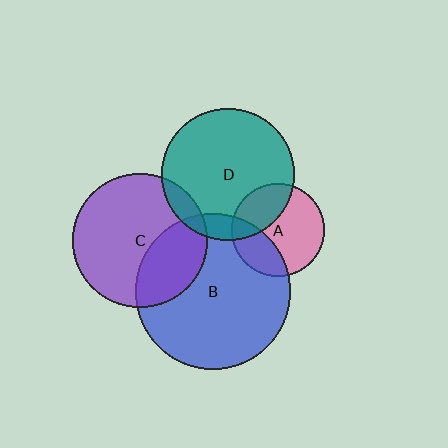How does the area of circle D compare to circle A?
Approximately 2.0 times.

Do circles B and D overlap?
Yes.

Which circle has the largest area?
Circle B (blue).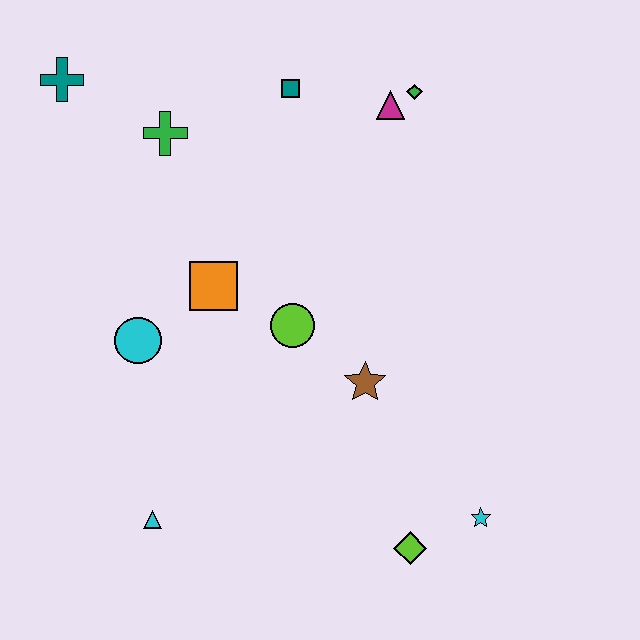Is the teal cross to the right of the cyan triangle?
No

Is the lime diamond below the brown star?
Yes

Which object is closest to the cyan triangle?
The cyan circle is closest to the cyan triangle.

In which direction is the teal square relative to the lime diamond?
The teal square is above the lime diamond.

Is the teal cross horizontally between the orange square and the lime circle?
No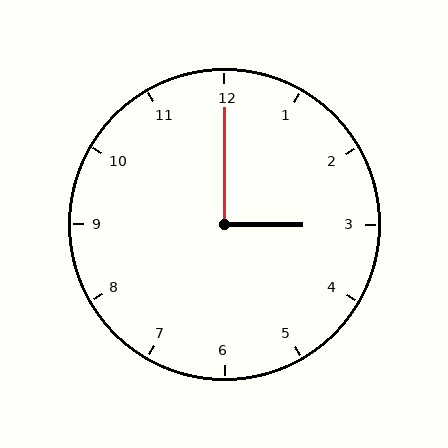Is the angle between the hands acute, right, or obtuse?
It is right.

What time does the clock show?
3:00.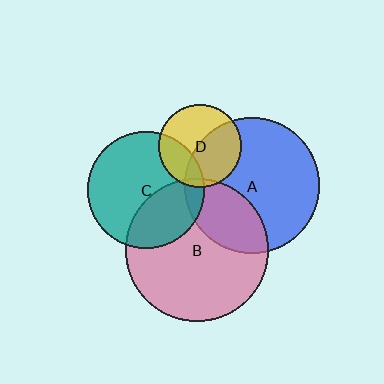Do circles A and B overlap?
Yes.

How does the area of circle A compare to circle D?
Approximately 2.7 times.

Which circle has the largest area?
Circle B (pink).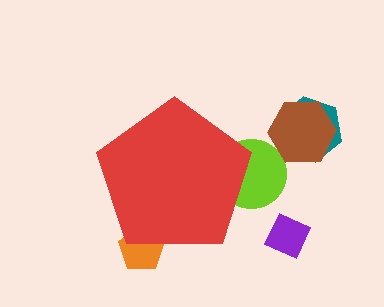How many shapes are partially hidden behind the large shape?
2 shapes are partially hidden.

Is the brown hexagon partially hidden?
No, the brown hexagon is fully visible.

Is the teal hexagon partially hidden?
No, the teal hexagon is fully visible.